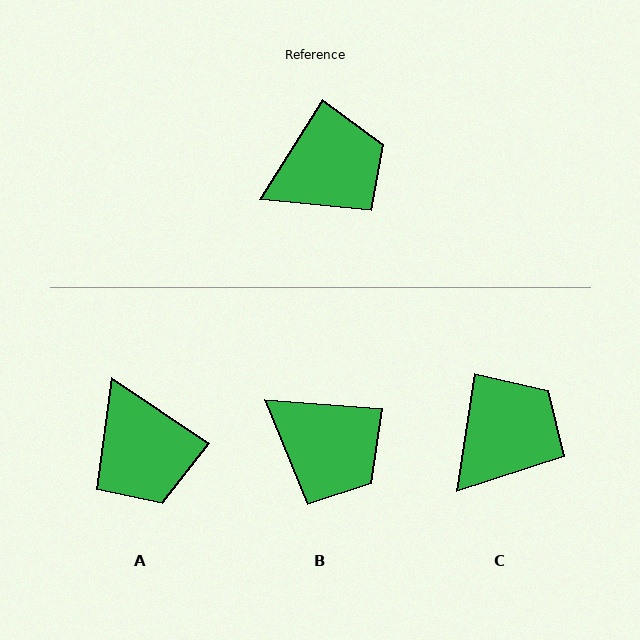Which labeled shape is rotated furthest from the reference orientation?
A, about 92 degrees away.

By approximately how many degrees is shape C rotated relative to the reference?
Approximately 24 degrees counter-clockwise.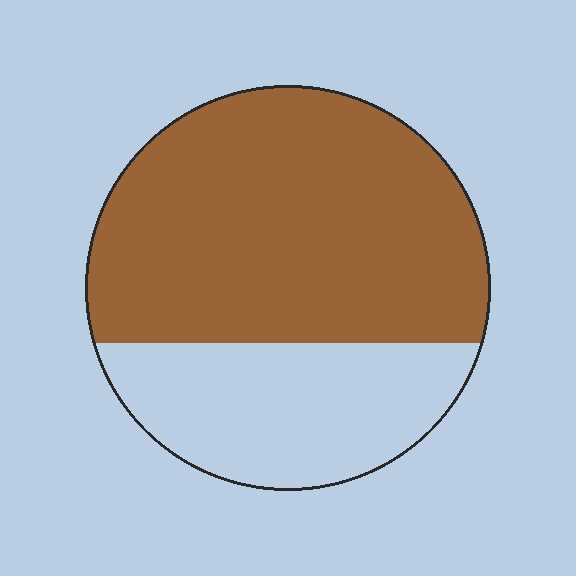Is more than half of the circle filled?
Yes.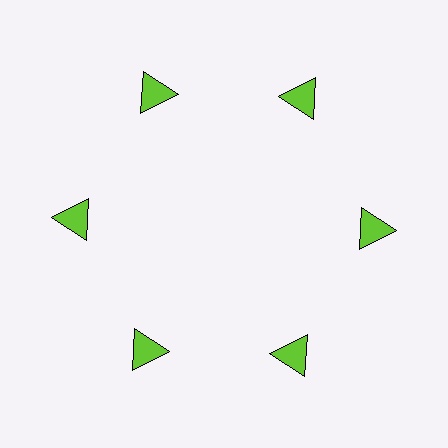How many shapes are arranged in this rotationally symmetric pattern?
There are 6 shapes, arranged in 6 groups of 1.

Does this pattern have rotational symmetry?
Yes, this pattern has 6-fold rotational symmetry. It looks the same after rotating 60 degrees around the center.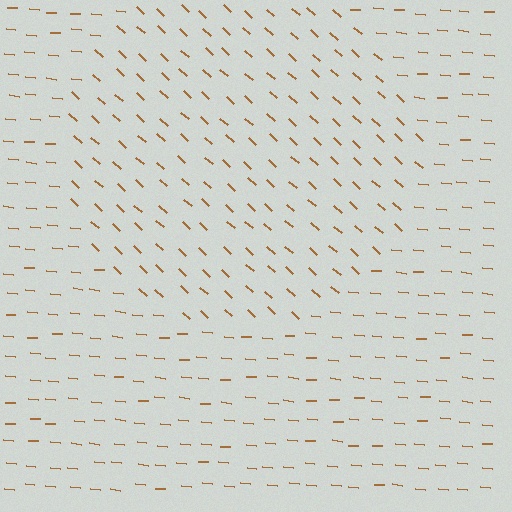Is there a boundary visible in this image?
Yes, there is a texture boundary formed by a change in line orientation.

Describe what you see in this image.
The image is filled with small brown line segments. A circle region in the image has lines oriented differently from the surrounding lines, creating a visible texture boundary.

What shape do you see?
I see a circle.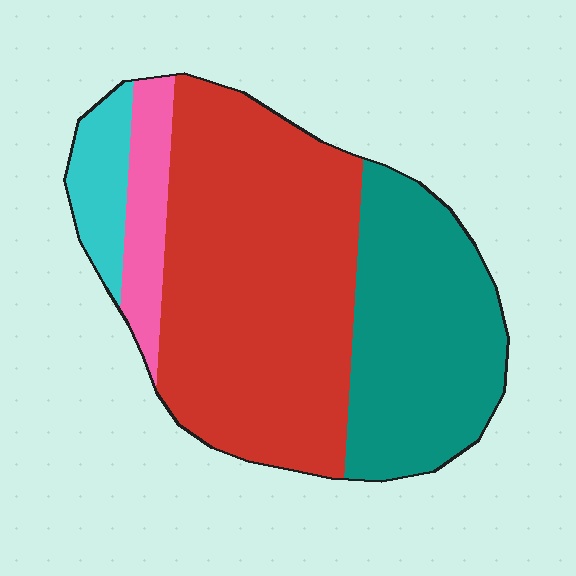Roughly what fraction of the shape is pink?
Pink covers around 10% of the shape.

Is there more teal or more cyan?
Teal.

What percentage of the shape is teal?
Teal covers around 30% of the shape.